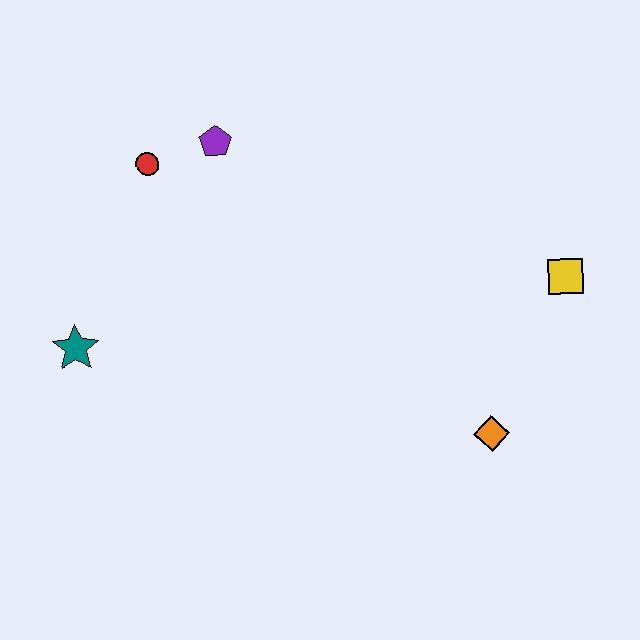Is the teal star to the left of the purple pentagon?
Yes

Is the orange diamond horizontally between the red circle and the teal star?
No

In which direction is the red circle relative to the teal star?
The red circle is above the teal star.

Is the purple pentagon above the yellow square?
Yes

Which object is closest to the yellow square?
The orange diamond is closest to the yellow square.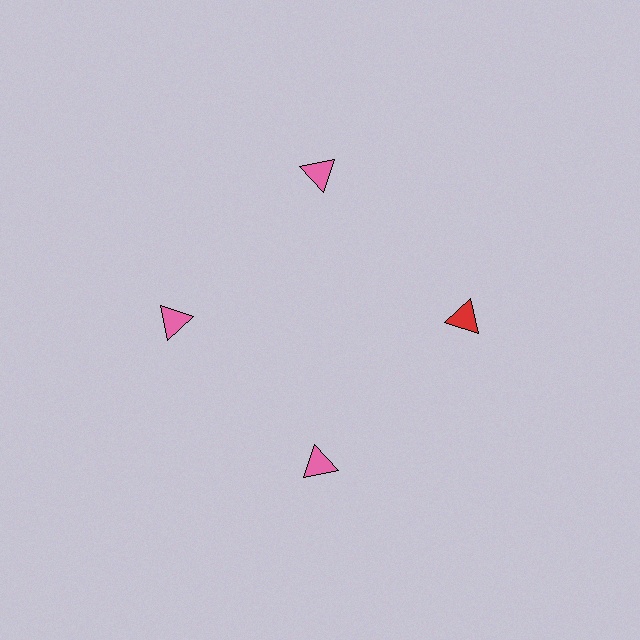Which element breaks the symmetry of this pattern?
The red triangle at roughly the 3 o'clock position breaks the symmetry. All other shapes are pink triangles.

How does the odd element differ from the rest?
It has a different color: red instead of pink.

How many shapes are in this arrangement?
There are 4 shapes arranged in a ring pattern.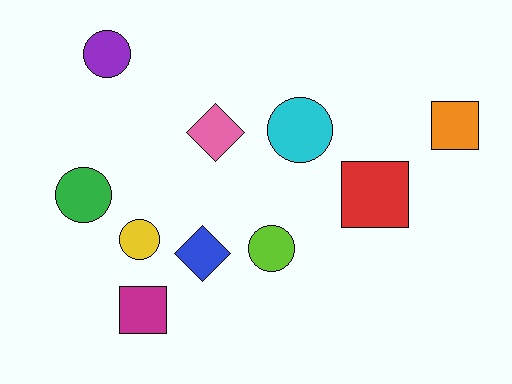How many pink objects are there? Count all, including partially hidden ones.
There is 1 pink object.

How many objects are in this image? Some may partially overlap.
There are 10 objects.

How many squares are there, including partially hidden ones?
There are 3 squares.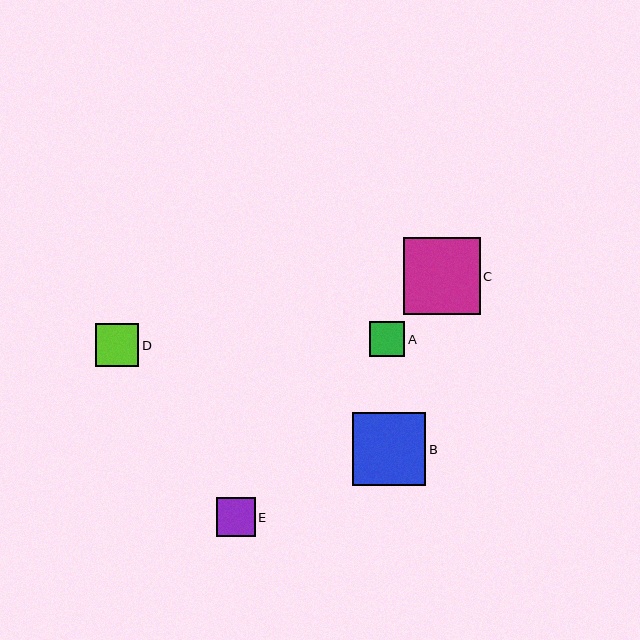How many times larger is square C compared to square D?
Square C is approximately 1.8 times the size of square D.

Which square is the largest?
Square C is the largest with a size of approximately 77 pixels.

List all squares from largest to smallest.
From largest to smallest: C, B, D, E, A.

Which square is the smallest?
Square A is the smallest with a size of approximately 35 pixels.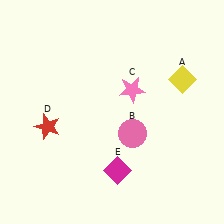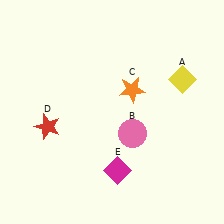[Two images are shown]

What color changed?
The star (C) changed from pink in Image 1 to orange in Image 2.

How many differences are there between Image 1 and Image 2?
There is 1 difference between the two images.